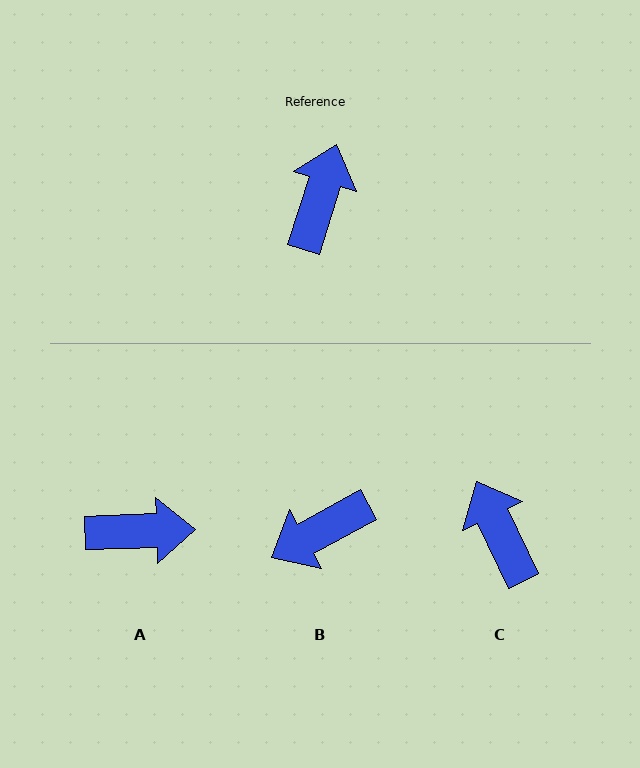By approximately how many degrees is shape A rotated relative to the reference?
Approximately 71 degrees clockwise.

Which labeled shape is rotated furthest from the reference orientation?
B, about 136 degrees away.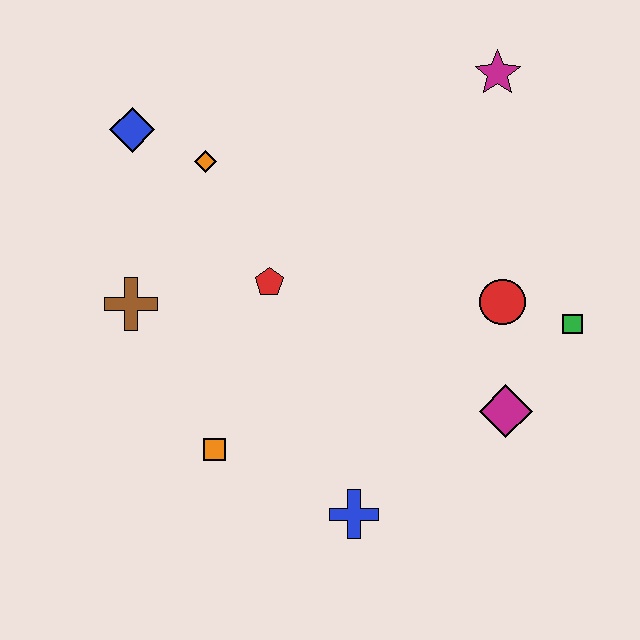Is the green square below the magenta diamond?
No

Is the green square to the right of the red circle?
Yes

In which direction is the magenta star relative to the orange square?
The magenta star is above the orange square.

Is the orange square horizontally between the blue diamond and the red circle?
Yes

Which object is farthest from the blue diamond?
The green square is farthest from the blue diamond.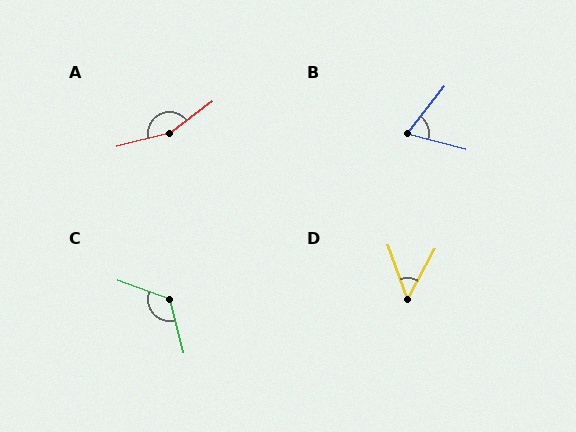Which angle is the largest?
A, at approximately 157 degrees.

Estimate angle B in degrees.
Approximately 67 degrees.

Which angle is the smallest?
D, at approximately 48 degrees.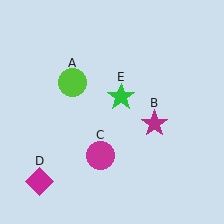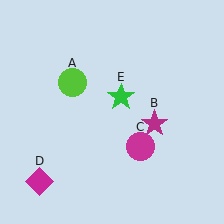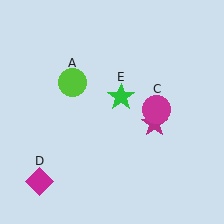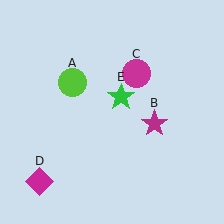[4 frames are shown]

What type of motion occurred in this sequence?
The magenta circle (object C) rotated counterclockwise around the center of the scene.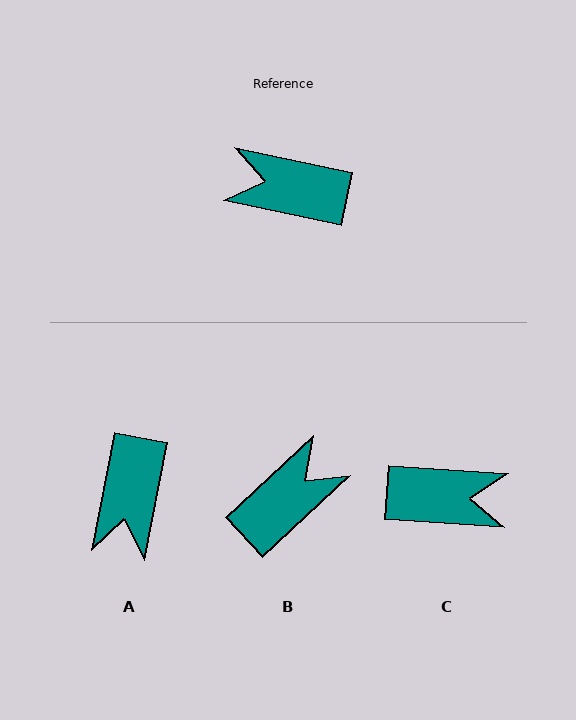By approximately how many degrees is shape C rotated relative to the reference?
Approximately 172 degrees clockwise.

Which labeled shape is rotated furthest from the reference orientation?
C, about 172 degrees away.